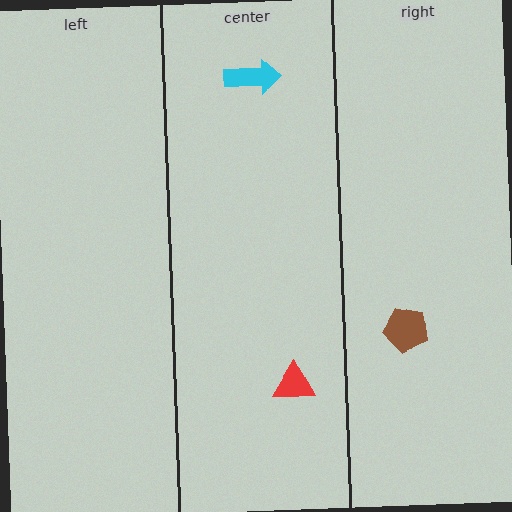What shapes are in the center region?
The cyan arrow, the red triangle.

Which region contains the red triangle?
The center region.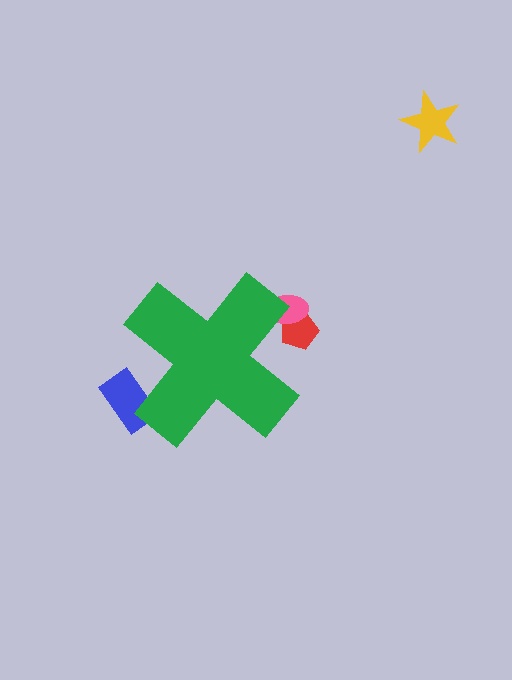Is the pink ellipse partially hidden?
Yes, the pink ellipse is partially hidden behind the green cross.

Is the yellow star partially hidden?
No, the yellow star is fully visible.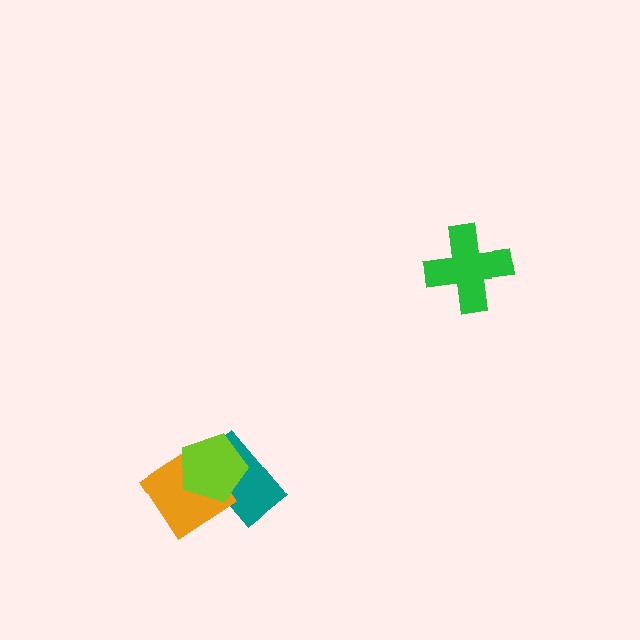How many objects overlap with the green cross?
0 objects overlap with the green cross.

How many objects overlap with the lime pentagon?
2 objects overlap with the lime pentagon.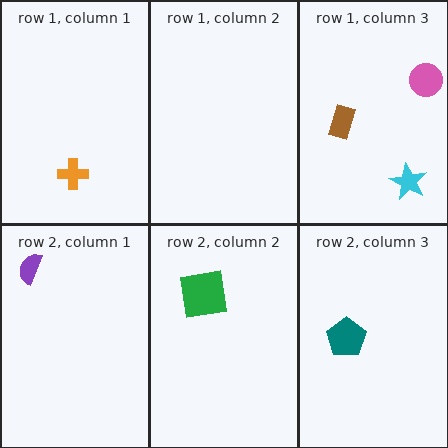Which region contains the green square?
The row 2, column 2 region.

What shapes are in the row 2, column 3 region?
The teal pentagon.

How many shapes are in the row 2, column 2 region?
1.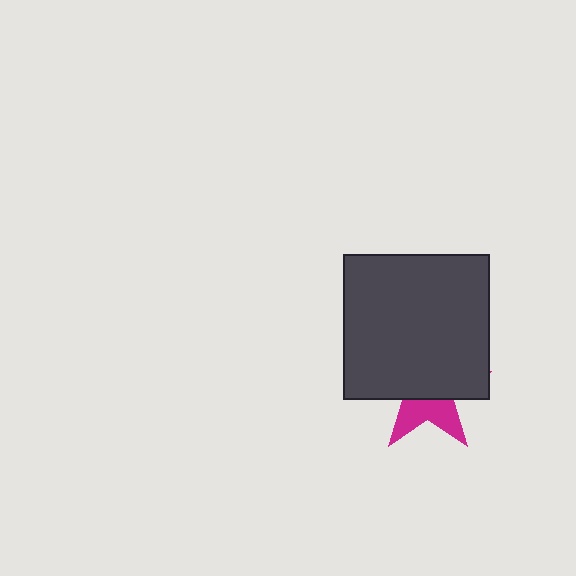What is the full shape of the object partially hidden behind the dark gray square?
The partially hidden object is a magenta star.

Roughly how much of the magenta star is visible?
A small part of it is visible (roughly 38%).